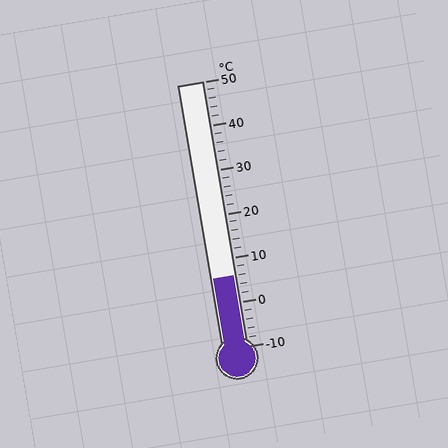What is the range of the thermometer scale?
The thermometer scale ranges from -10°C to 50°C.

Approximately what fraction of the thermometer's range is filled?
The thermometer is filled to approximately 25% of its range.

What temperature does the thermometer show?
The thermometer shows approximately 6°C.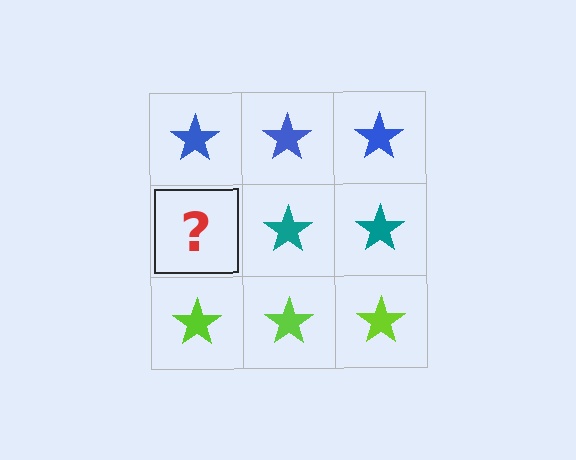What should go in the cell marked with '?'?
The missing cell should contain a teal star.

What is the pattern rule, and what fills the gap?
The rule is that each row has a consistent color. The gap should be filled with a teal star.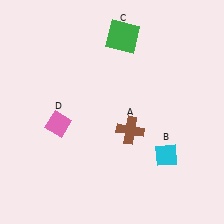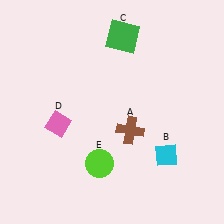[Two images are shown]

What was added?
A lime circle (E) was added in Image 2.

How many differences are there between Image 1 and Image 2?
There is 1 difference between the two images.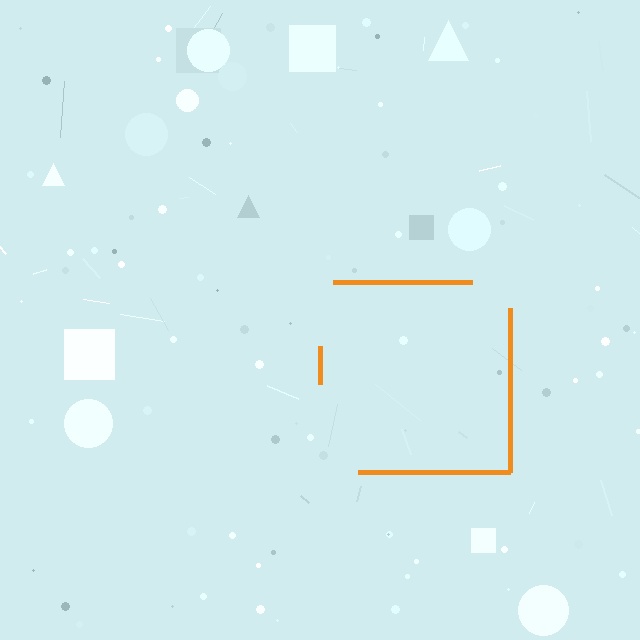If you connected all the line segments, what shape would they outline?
They would outline a square.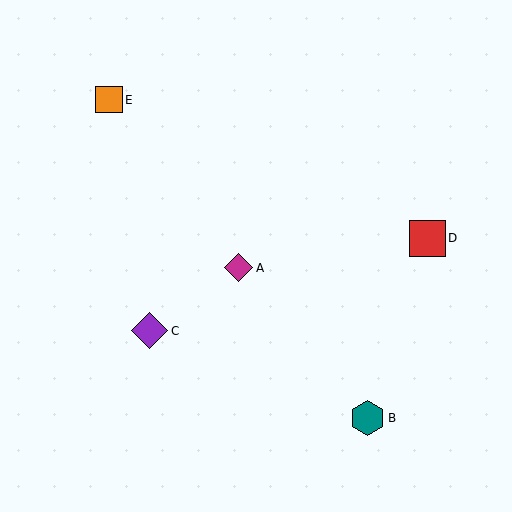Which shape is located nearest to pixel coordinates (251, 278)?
The magenta diamond (labeled A) at (239, 268) is nearest to that location.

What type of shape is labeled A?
Shape A is a magenta diamond.